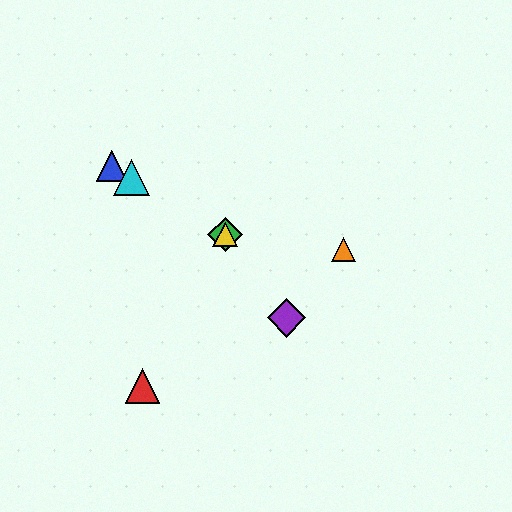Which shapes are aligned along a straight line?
The blue triangle, the green diamond, the yellow triangle, the cyan triangle are aligned along a straight line.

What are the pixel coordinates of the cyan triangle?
The cyan triangle is at (131, 178).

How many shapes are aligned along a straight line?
4 shapes (the blue triangle, the green diamond, the yellow triangle, the cyan triangle) are aligned along a straight line.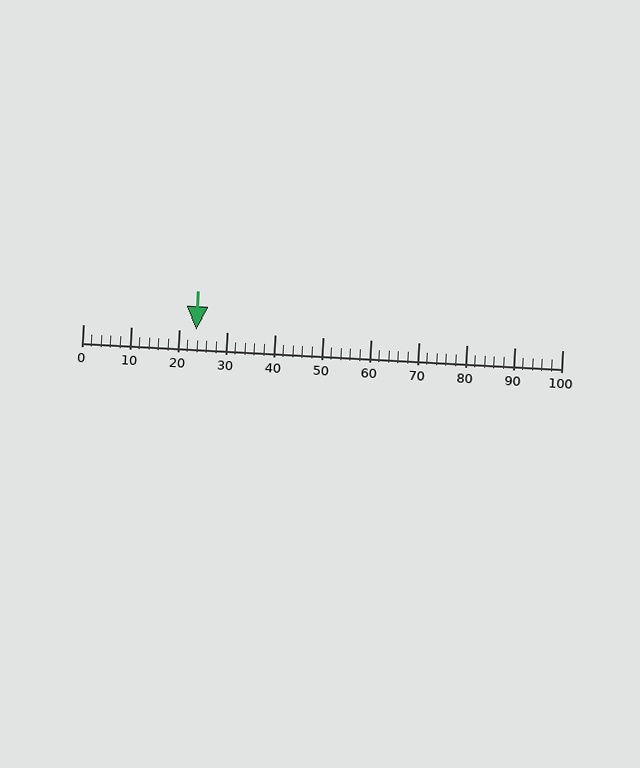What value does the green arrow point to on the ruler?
The green arrow points to approximately 24.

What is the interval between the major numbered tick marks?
The major tick marks are spaced 10 units apart.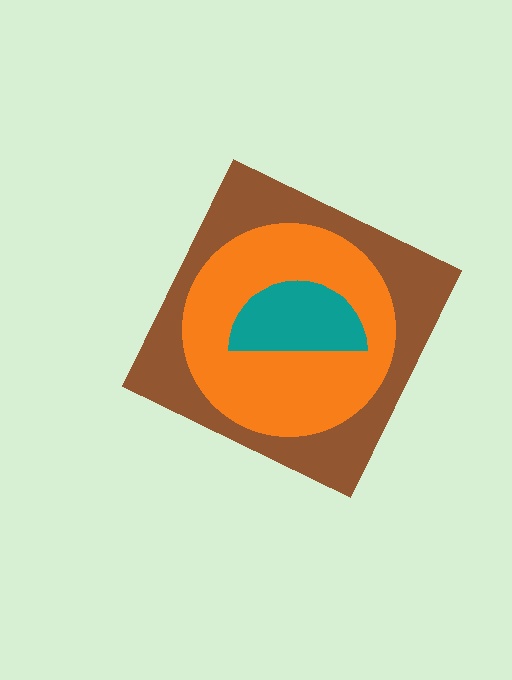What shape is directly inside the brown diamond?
The orange circle.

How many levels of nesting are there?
3.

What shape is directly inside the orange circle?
The teal semicircle.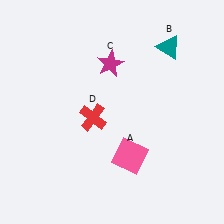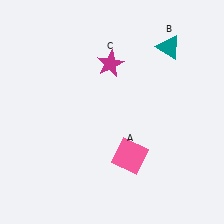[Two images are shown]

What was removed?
The red cross (D) was removed in Image 2.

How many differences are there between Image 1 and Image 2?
There is 1 difference between the two images.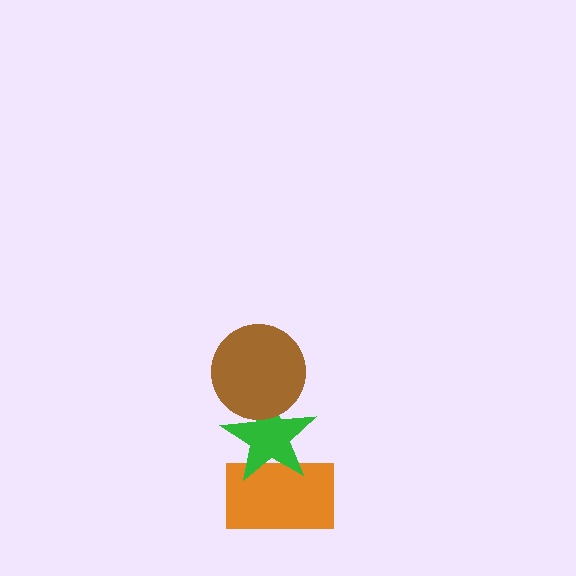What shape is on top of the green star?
The brown circle is on top of the green star.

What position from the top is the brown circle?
The brown circle is 1st from the top.